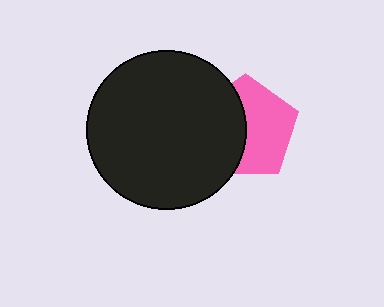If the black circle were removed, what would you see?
You would see the complete pink pentagon.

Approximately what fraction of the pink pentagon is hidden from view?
Roughly 45% of the pink pentagon is hidden behind the black circle.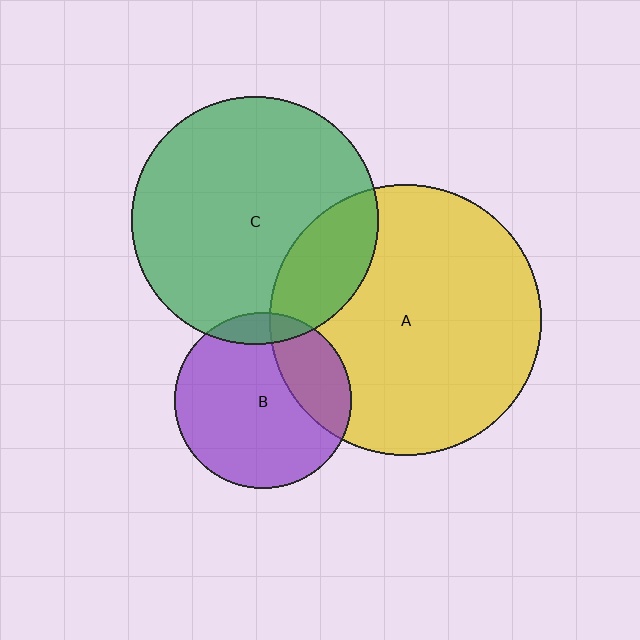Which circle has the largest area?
Circle A (yellow).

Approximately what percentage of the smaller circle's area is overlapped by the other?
Approximately 10%.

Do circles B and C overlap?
Yes.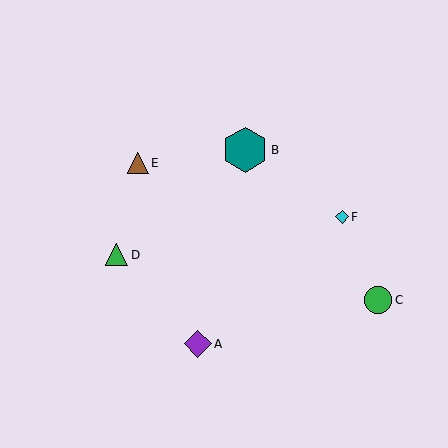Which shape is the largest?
The teal hexagon (labeled B) is the largest.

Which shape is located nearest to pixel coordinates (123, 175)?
The brown triangle (labeled E) at (138, 163) is nearest to that location.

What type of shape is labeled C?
Shape C is a green circle.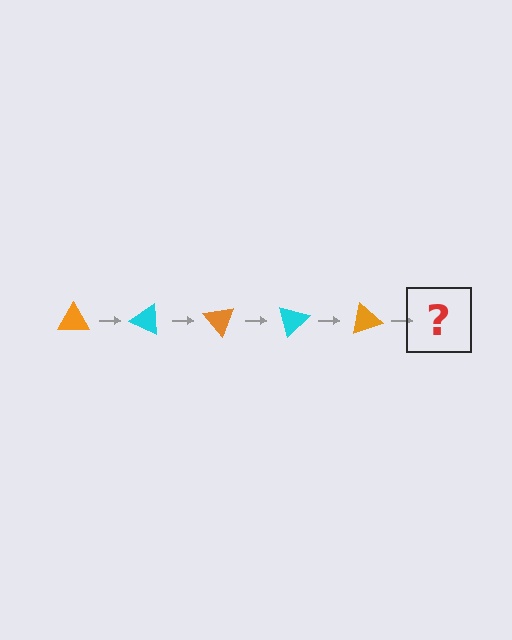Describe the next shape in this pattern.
It should be a cyan triangle, rotated 125 degrees from the start.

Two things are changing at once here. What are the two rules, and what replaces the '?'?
The two rules are that it rotates 25 degrees each step and the color cycles through orange and cyan. The '?' should be a cyan triangle, rotated 125 degrees from the start.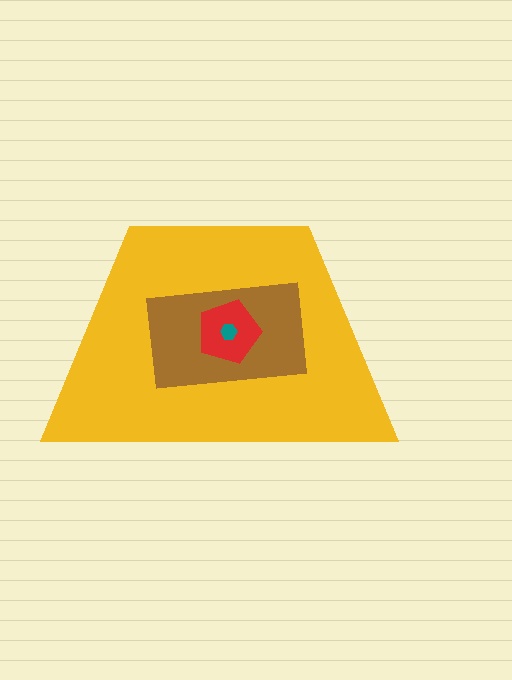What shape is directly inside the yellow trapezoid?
The brown rectangle.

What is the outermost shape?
The yellow trapezoid.